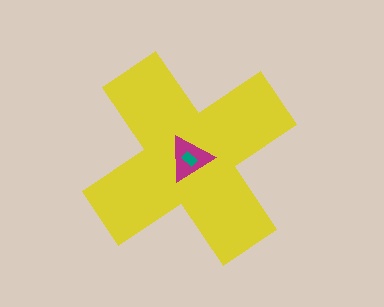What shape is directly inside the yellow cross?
The magenta triangle.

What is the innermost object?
The teal rectangle.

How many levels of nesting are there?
3.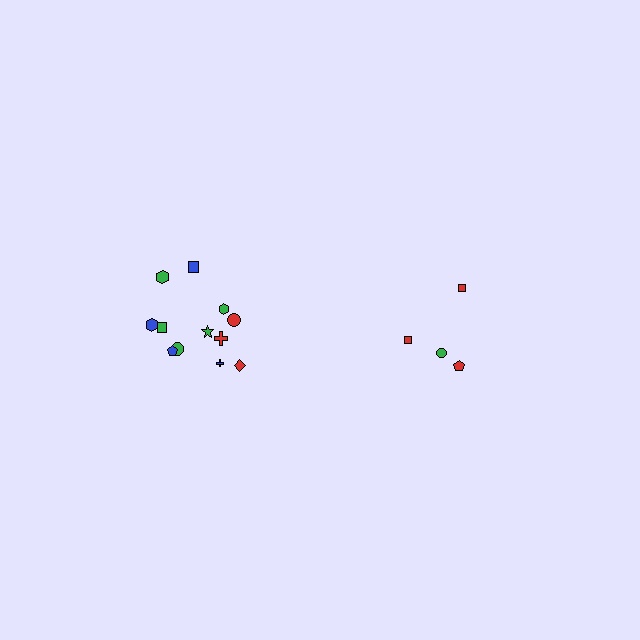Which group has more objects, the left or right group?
The left group.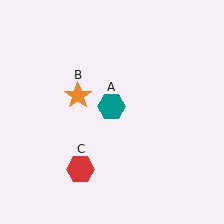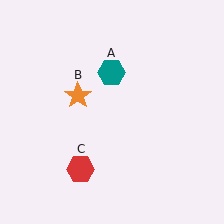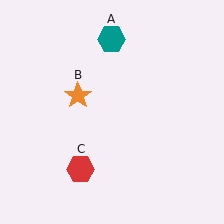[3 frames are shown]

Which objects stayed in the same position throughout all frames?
Orange star (object B) and red hexagon (object C) remained stationary.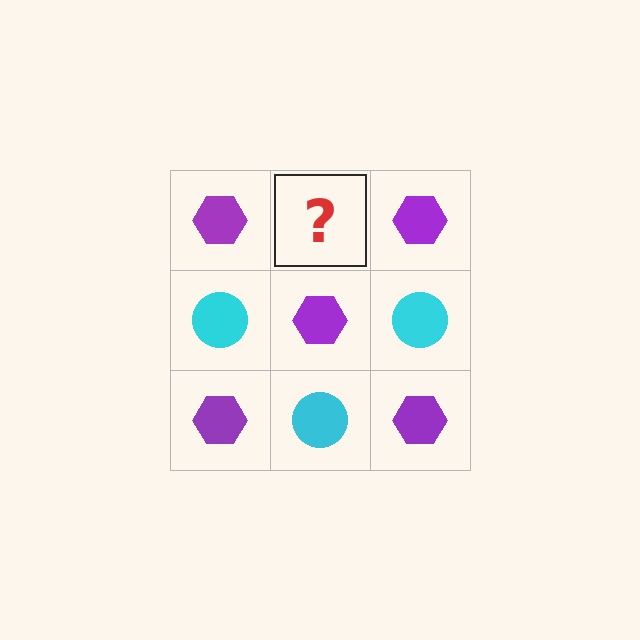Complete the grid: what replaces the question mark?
The question mark should be replaced with a cyan circle.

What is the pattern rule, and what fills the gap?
The rule is that it alternates purple hexagon and cyan circle in a checkerboard pattern. The gap should be filled with a cyan circle.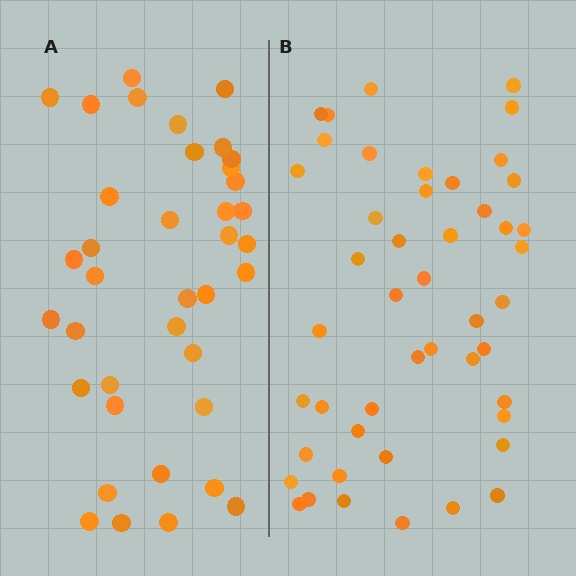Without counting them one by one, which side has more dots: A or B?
Region B (the right region) has more dots.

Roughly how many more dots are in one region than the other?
Region B has roughly 8 or so more dots than region A.